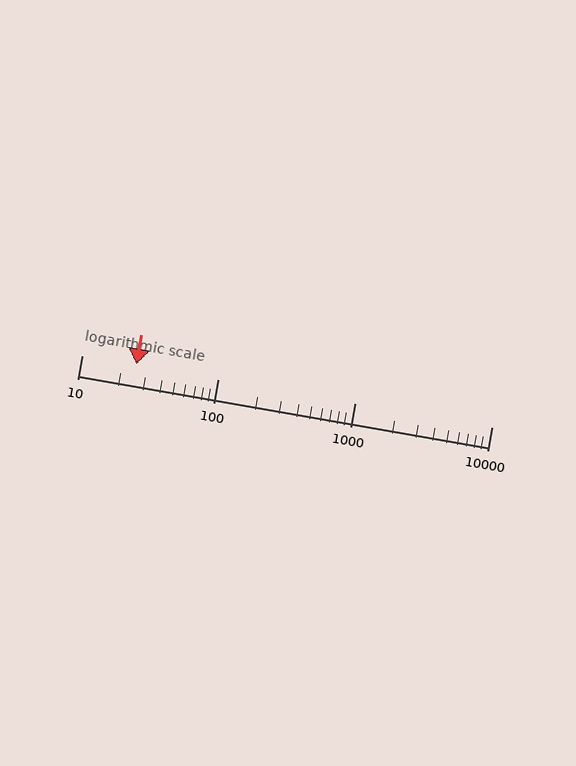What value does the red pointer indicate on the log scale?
The pointer indicates approximately 25.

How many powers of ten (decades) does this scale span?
The scale spans 3 decades, from 10 to 10000.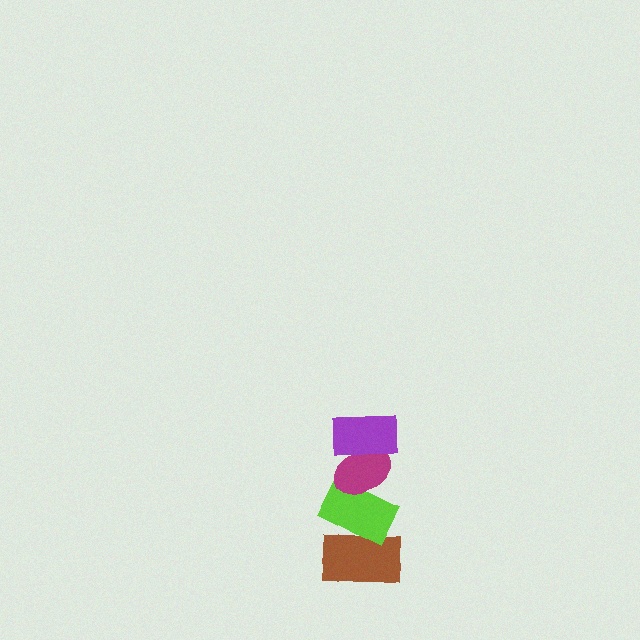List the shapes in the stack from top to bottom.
From top to bottom: the purple rectangle, the magenta ellipse, the lime rectangle, the brown rectangle.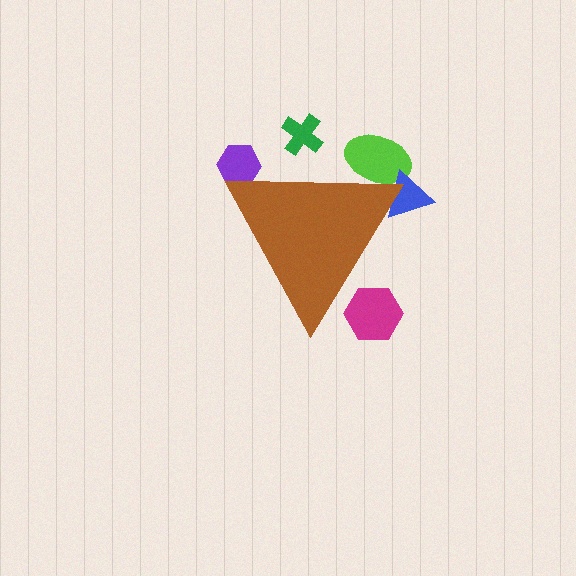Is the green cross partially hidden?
Yes, the green cross is partially hidden behind the brown triangle.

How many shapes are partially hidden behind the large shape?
5 shapes are partially hidden.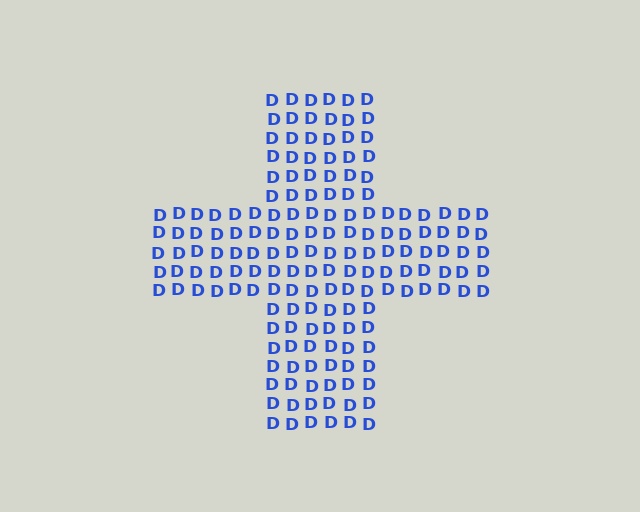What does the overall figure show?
The overall figure shows a cross.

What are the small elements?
The small elements are letter D's.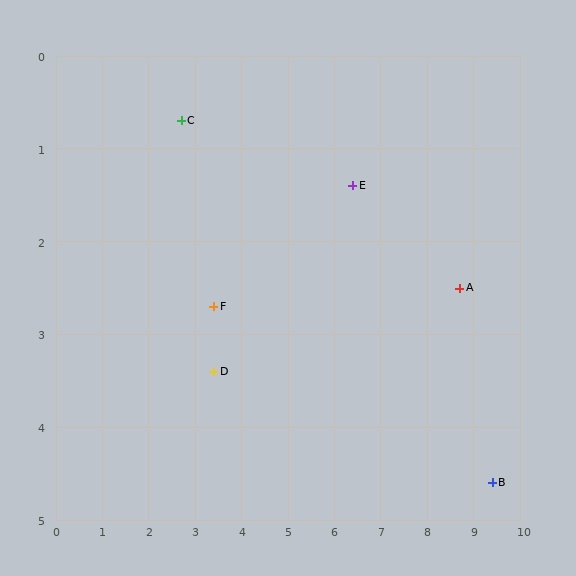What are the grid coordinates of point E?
Point E is at approximately (6.4, 1.4).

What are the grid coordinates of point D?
Point D is at approximately (3.4, 3.4).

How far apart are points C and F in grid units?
Points C and F are about 2.1 grid units apart.